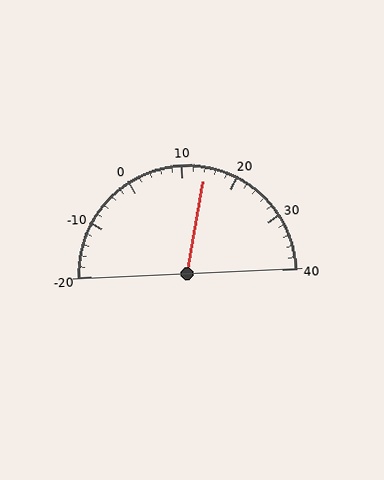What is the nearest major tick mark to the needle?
The nearest major tick mark is 10.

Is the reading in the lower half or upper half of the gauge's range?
The reading is in the upper half of the range (-20 to 40).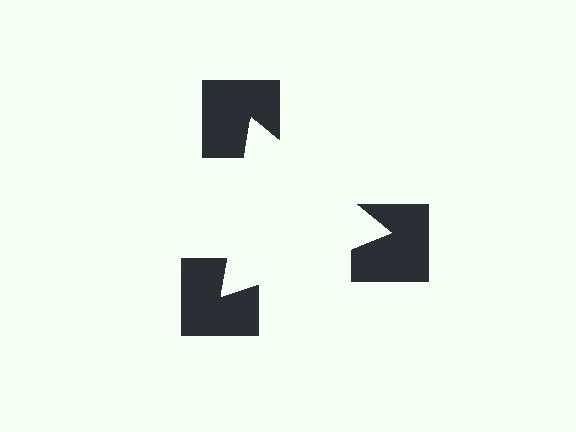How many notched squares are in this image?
There are 3 — one at each vertex of the illusory triangle.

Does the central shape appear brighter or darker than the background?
It typically appears slightly brighter than the background, even though no actual brightness change is drawn.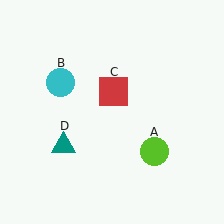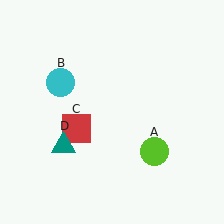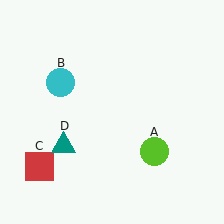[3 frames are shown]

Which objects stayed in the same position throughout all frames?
Lime circle (object A) and cyan circle (object B) and teal triangle (object D) remained stationary.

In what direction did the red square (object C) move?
The red square (object C) moved down and to the left.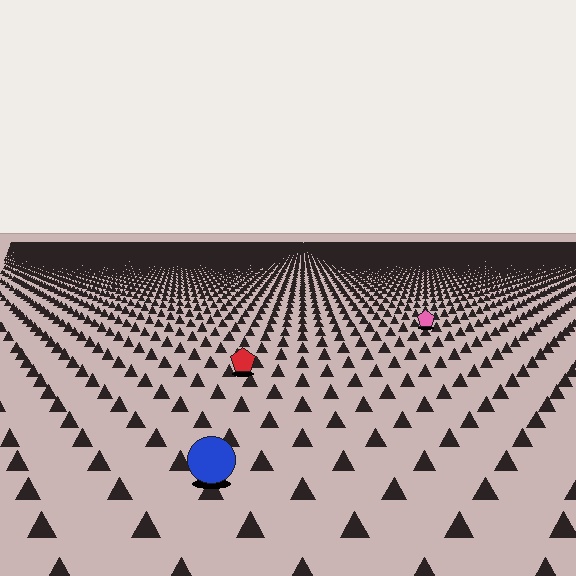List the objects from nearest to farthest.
From nearest to farthest: the blue circle, the red pentagon, the pink pentagon.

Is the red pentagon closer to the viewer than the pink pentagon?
Yes. The red pentagon is closer — you can tell from the texture gradient: the ground texture is coarser near it.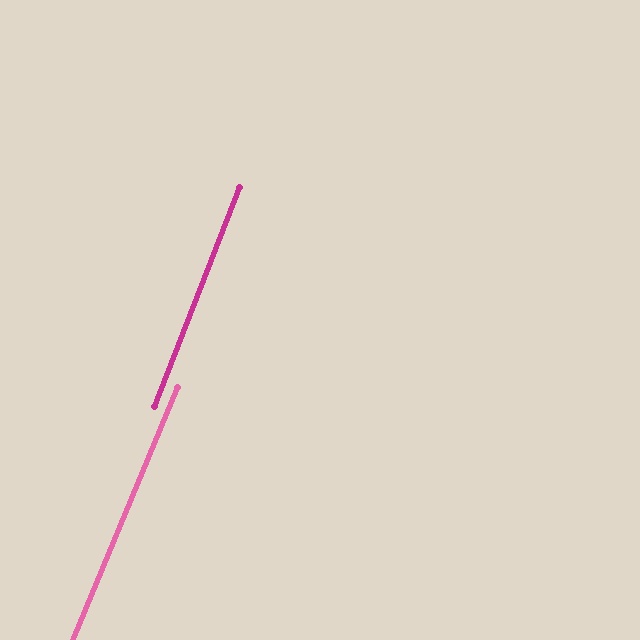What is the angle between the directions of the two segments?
Approximately 1 degree.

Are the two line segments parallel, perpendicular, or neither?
Parallel — their directions differ by only 1.4°.